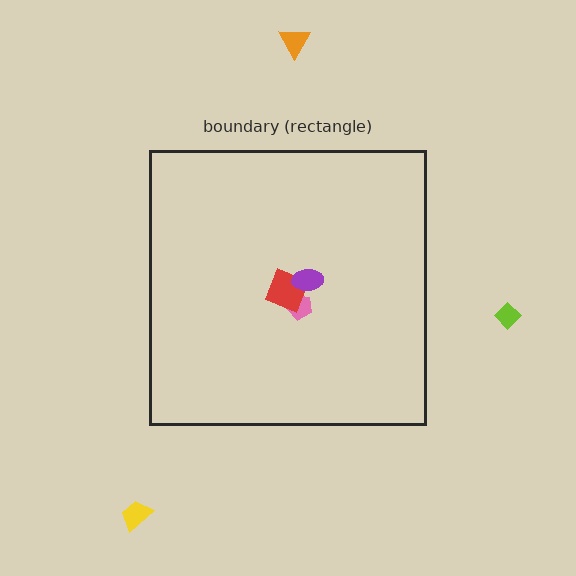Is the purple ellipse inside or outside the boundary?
Inside.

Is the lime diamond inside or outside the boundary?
Outside.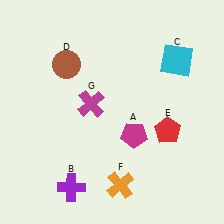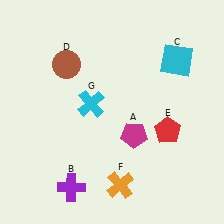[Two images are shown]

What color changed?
The cross (G) changed from magenta in Image 1 to cyan in Image 2.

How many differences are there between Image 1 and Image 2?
There is 1 difference between the two images.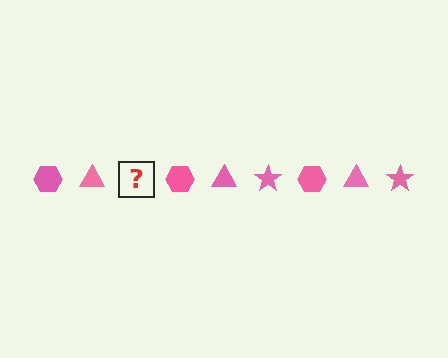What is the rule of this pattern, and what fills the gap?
The rule is that the pattern cycles through hexagon, triangle, star shapes in pink. The gap should be filled with a pink star.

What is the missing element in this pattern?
The missing element is a pink star.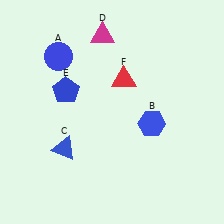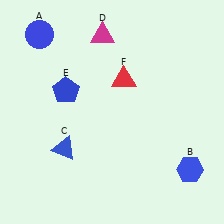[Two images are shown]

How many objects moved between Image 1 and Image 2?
2 objects moved between the two images.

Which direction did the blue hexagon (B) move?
The blue hexagon (B) moved down.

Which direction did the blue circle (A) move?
The blue circle (A) moved up.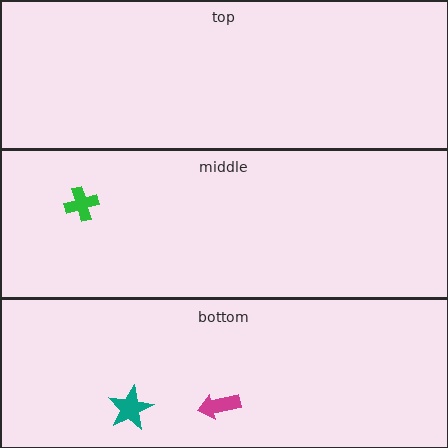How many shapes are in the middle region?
1.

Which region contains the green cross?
The middle region.